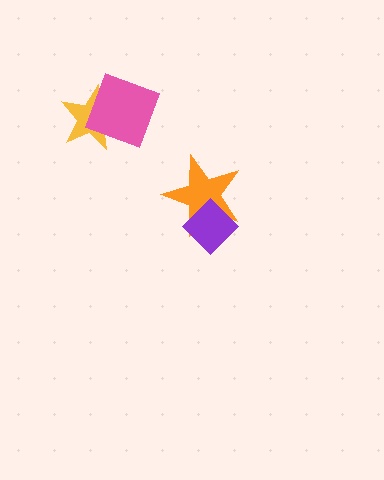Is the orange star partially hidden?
Yes, it is partially covered by another shape.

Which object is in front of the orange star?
The purple diamond is in front of the orange star.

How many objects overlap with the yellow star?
1 object overlaps with the yellow star.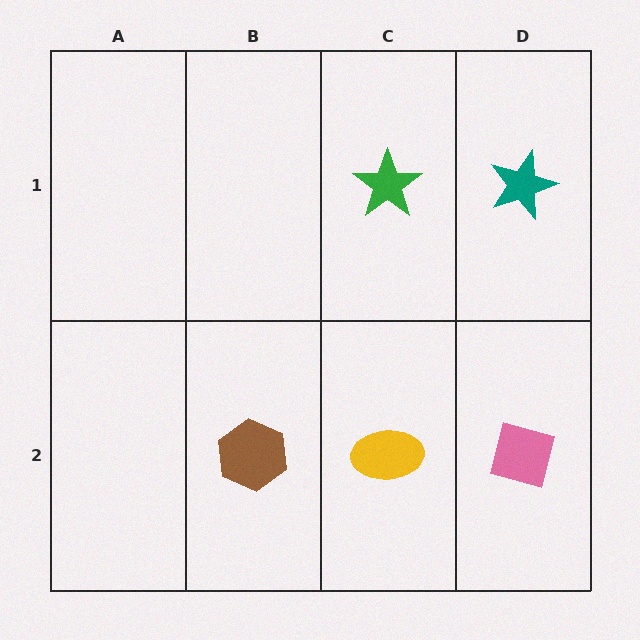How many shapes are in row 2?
3 shapes.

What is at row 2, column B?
A brown hexagon.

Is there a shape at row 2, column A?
No, that cell is empty.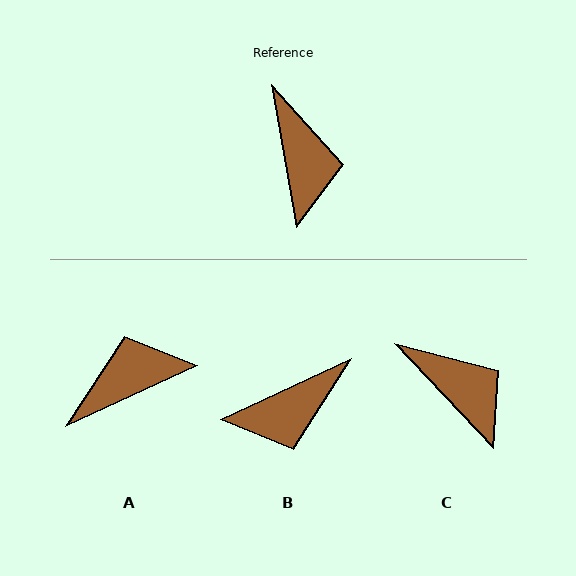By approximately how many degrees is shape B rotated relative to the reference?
Approximately 75 degrees clockwise.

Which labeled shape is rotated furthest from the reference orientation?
A, about 105 degrees away.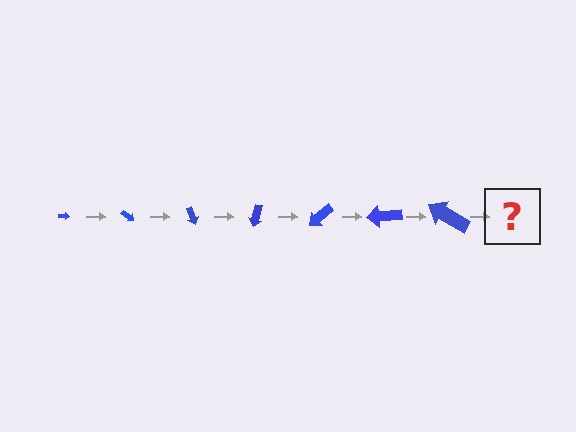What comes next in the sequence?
The next element should be an arrow, larger than the previous one and rotated 245 degrees from the start.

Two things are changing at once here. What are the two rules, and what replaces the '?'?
The two rules are that the arrow grows larger each step and it rotates 35 degrees each step. The '?' should be an arrow, larger than the previous one and rotated 245 degrees from the start.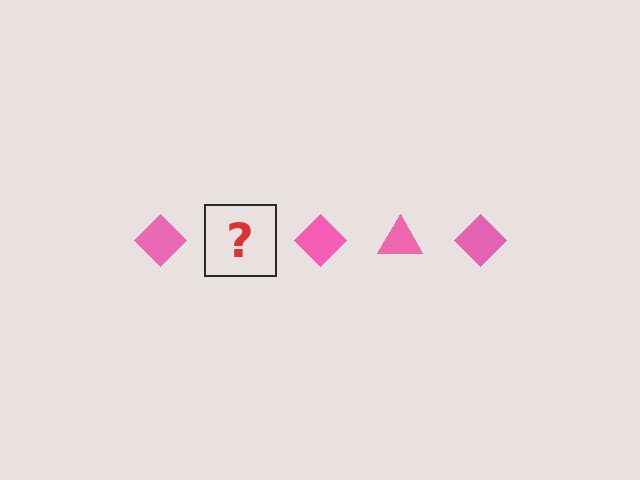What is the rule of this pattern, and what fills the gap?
The rule is that the pattern cycles through diamond, triangle shapes in pink. The gap should be filled with a pink triangle.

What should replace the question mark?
The question mark should be replaced with a pink triangle.